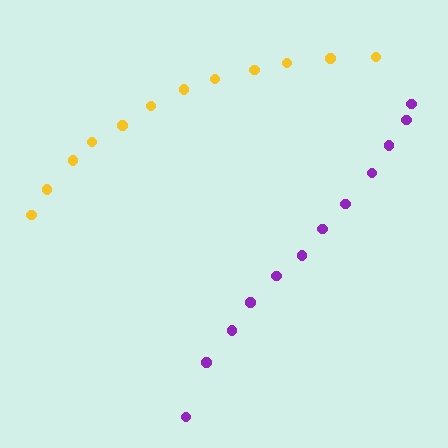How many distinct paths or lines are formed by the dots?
There are 2 distinct paths.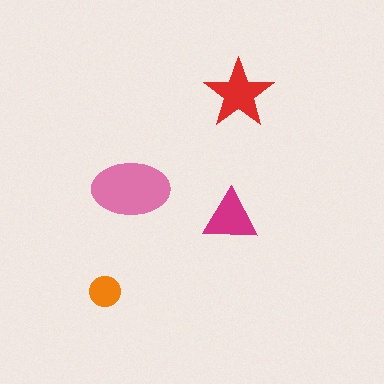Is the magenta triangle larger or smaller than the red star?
Smaller.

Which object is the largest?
The pink ellipse.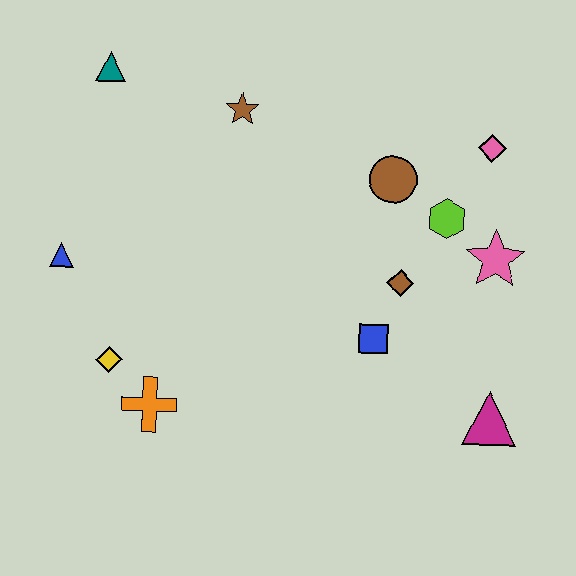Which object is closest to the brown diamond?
The blue square is closest to the brown diamond.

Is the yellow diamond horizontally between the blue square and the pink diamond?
No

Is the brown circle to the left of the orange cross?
No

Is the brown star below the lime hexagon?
No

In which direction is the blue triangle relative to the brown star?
The blue triangle is to the left of the brown star.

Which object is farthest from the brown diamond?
The teal triangle is farthest from the brown diamond.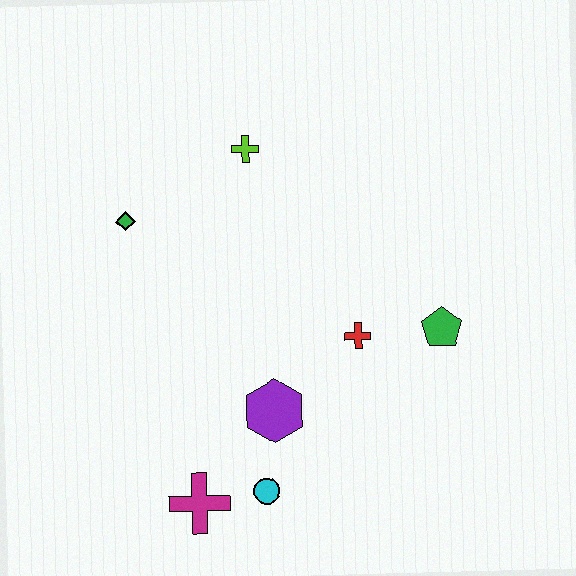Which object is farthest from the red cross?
The green diamond is farthest from the red cross.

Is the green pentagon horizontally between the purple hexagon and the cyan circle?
No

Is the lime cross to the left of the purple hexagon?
Yes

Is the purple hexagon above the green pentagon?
No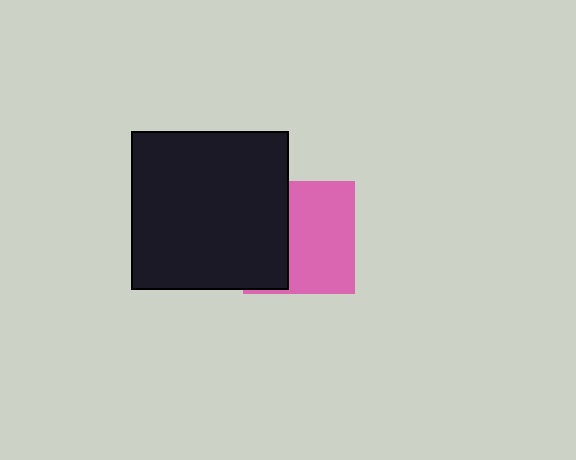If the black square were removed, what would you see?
You would see the complete pink square.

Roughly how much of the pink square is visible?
About half of it is visible (roughly 60%).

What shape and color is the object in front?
The object in front is a black square.